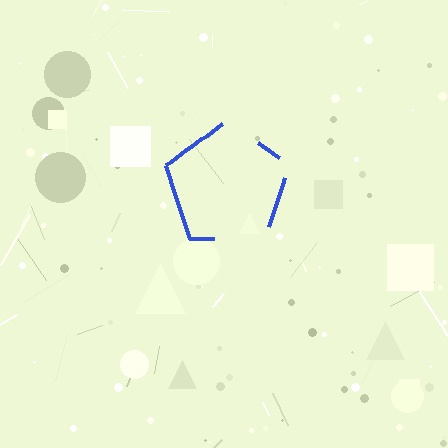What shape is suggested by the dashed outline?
The dashed outline suggests a pentagon.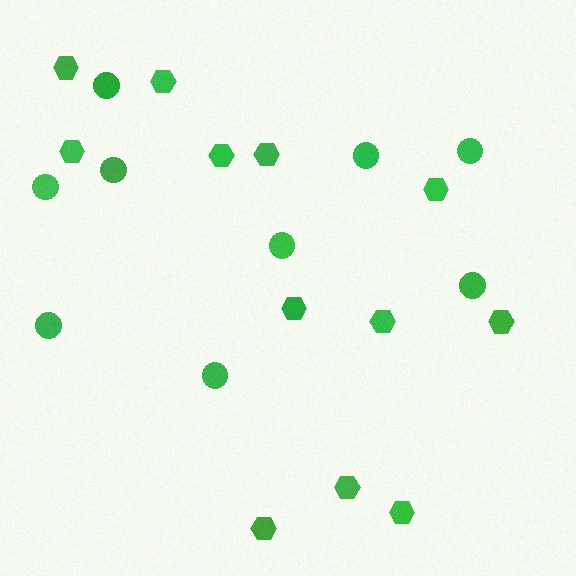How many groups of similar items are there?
There are 2 groups: one group of circles (9) and one group of hexagons (12).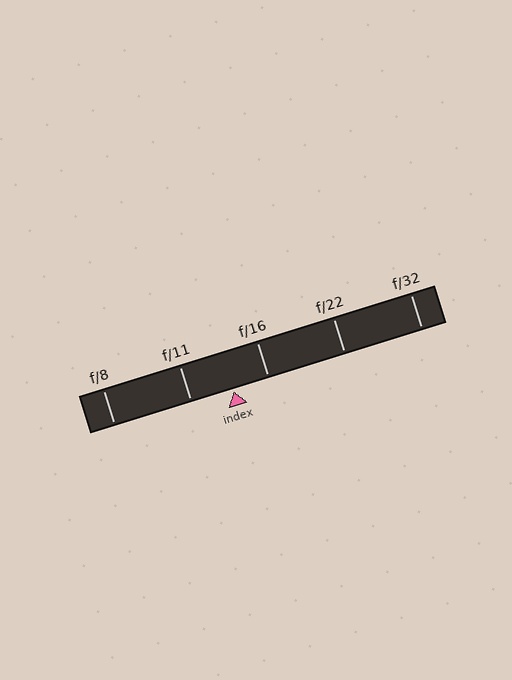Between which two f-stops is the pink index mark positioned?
The index mark is between f/11 and f/16.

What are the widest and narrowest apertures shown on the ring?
The widest aperture shown is f/8 and the narrowest is f/32.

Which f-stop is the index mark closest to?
The index mark is closest to f/16.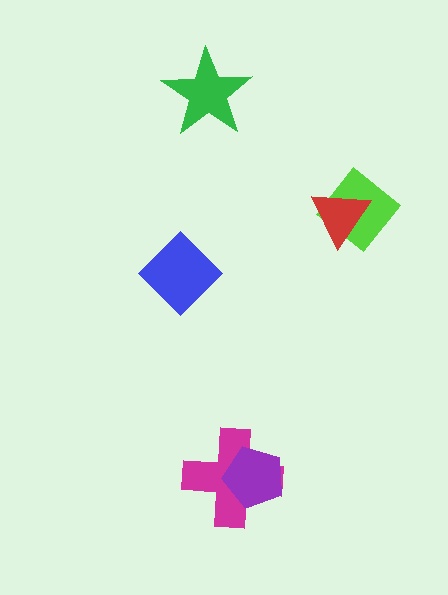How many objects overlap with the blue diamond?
0 objects overlap with the blue diamond.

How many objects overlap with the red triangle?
1 object overlaps with the red triangle.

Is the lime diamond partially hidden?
Yes, it is partially covered by another shape.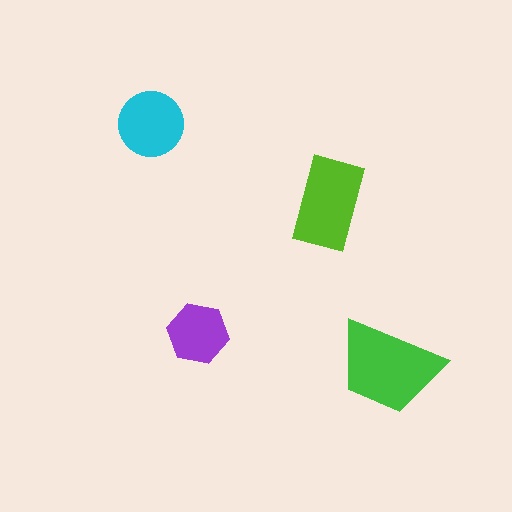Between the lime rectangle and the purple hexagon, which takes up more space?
The lime rectangle.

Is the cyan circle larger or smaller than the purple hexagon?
Larger.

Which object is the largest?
The green trapezoid.